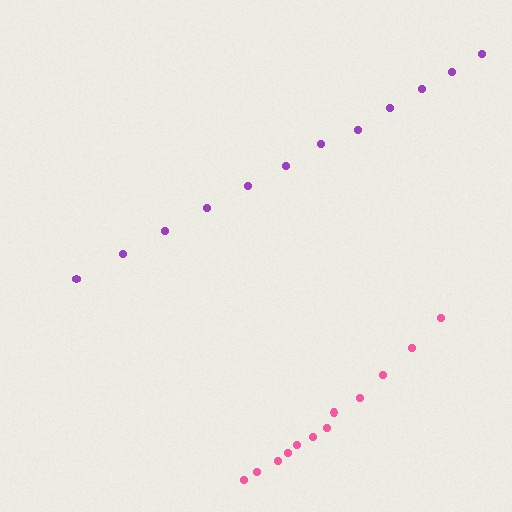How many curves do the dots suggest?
There are 2 distinct paths.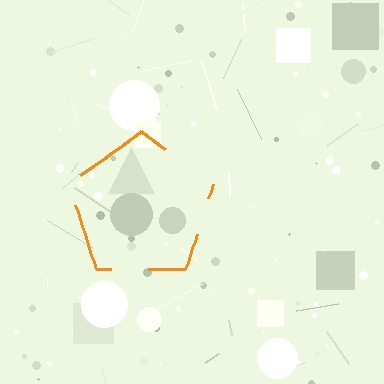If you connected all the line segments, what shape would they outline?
They would outline a pentagon.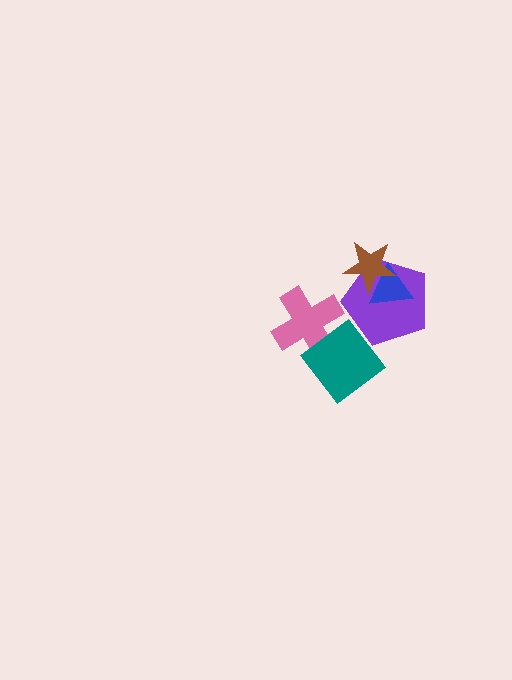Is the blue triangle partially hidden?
Yes, it is partially covered by another shape.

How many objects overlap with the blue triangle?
2 objects overlap with the blue triangle.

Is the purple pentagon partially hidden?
Yes, it is partially covered by another shape.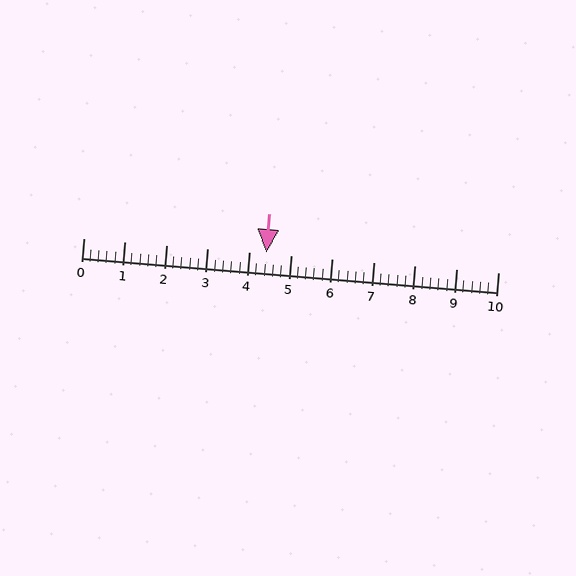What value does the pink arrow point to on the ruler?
The pink arrow points to approximately 4.4.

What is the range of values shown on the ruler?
The ruler shows values from 0 to 10.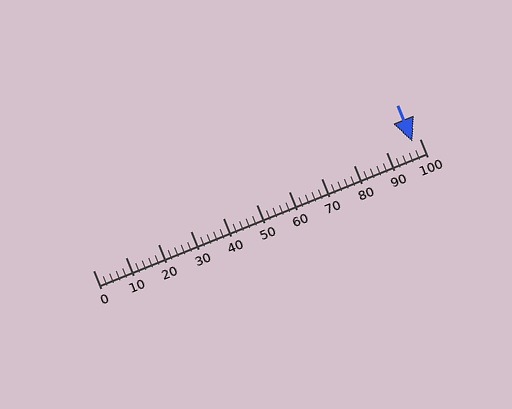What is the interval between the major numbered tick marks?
The major tick marks are spaced 10 units apart.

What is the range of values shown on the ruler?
The ruler shows values from 0 to 100.